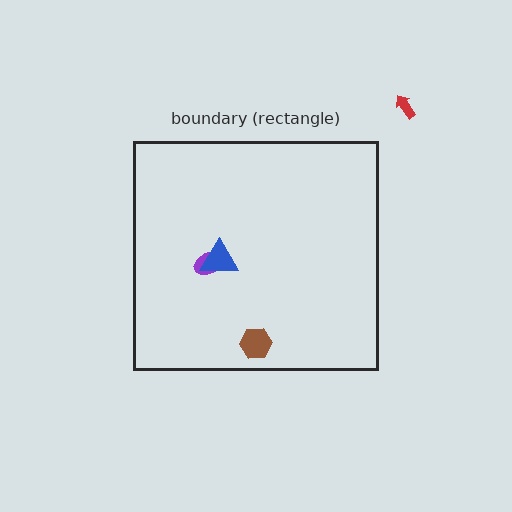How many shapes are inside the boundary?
3 inside, 1 outside.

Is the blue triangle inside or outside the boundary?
Inside.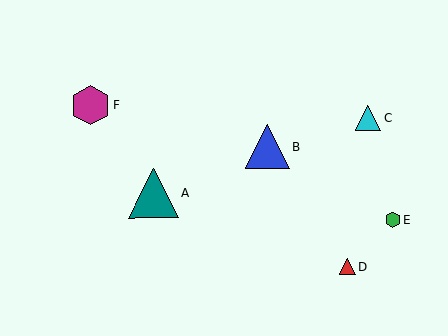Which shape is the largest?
The teal triangle (labeled A) is the largest.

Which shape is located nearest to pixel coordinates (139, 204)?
The teal triangle (labeled A) at (154, 193) is nearest to that location.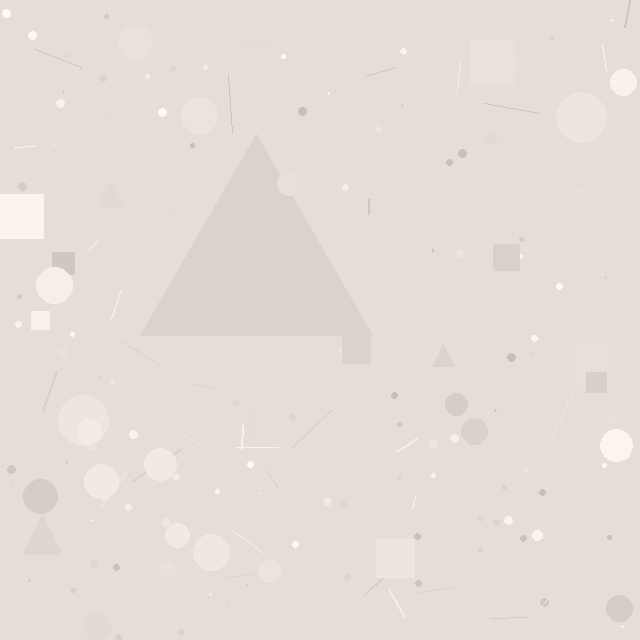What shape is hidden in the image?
A triangle is hidden in the image.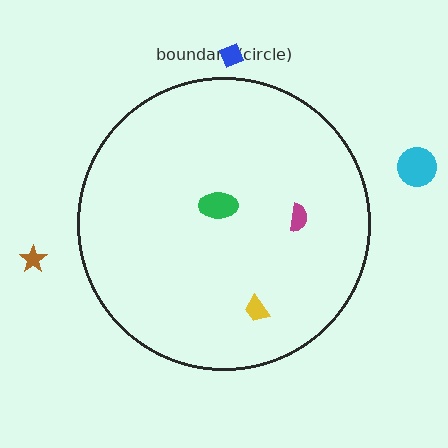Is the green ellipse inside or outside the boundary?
Inside.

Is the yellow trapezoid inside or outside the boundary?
Inside.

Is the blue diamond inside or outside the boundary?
Outside.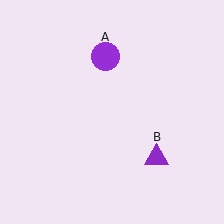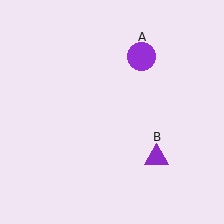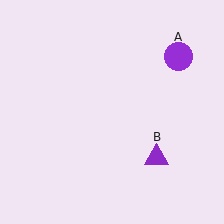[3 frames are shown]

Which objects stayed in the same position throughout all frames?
Purple triangle (object B) remained stationary.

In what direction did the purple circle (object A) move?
The purple circle (object A) moved right.